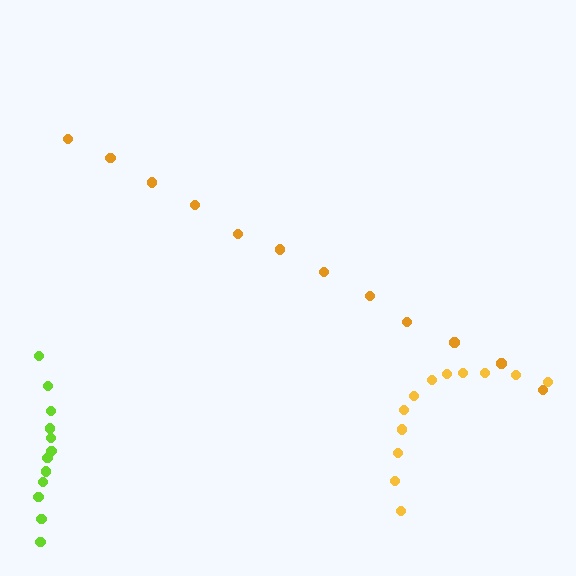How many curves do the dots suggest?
There are 3 distinct paths.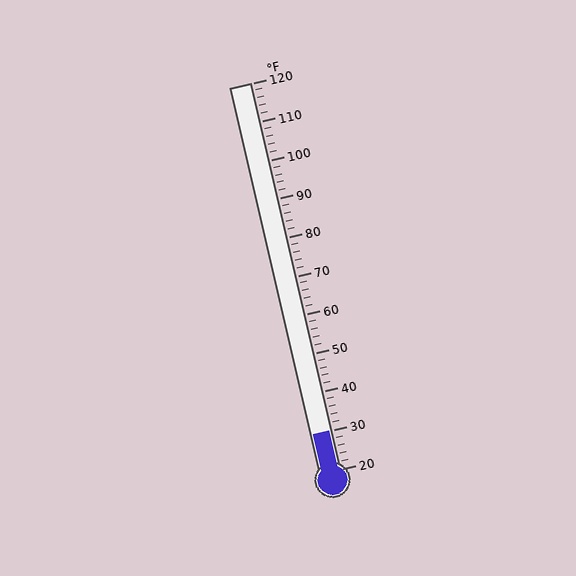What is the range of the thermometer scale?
The thermometer scale ranges from 20°F to 120°F.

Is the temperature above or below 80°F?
The temperature is below 80°F.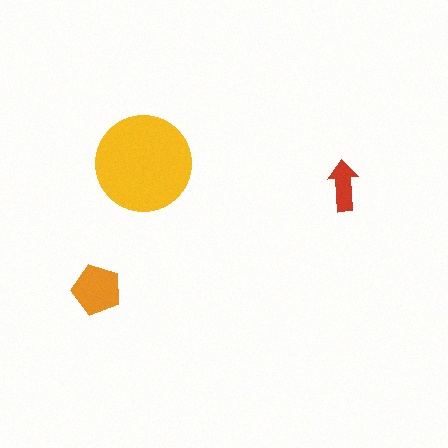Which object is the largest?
The yellow circle.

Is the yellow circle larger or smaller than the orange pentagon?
Larger.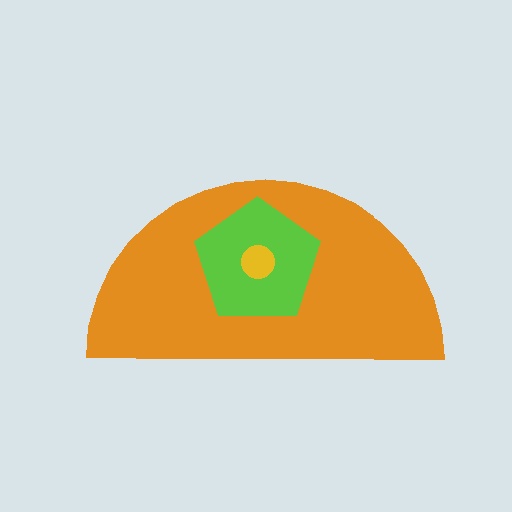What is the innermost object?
The yellow circle.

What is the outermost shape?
The orange semicircle.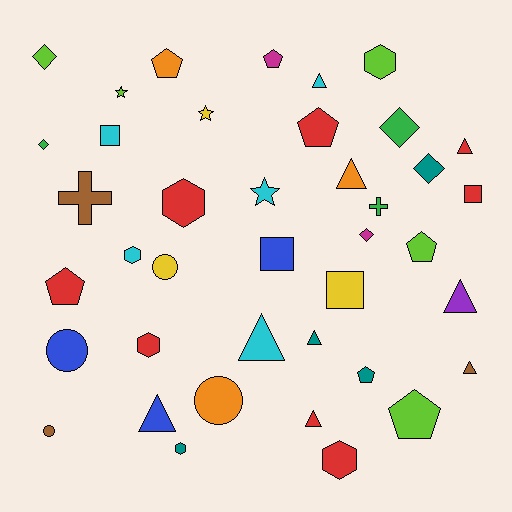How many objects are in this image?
There are 40 objects.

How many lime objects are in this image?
There are 5 lime objects.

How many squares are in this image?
There are 4 squares.